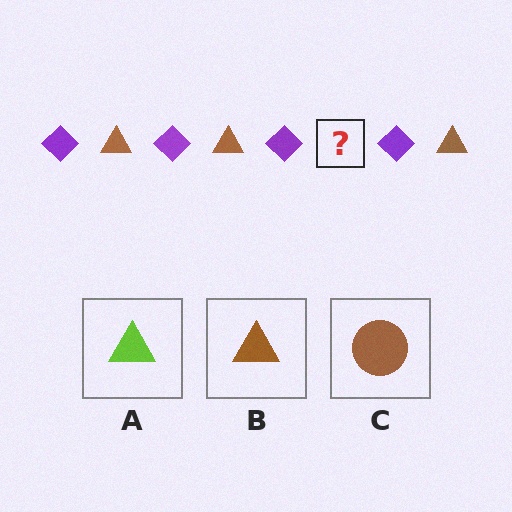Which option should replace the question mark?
Option B.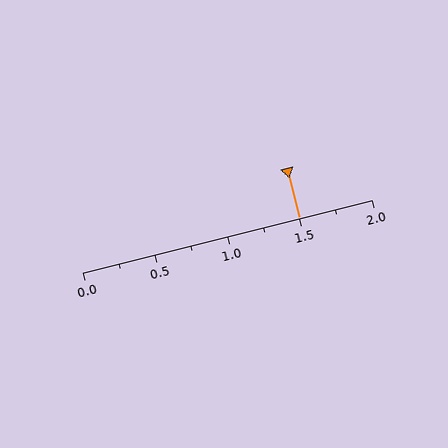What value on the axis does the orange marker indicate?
The marker indicates approximately 1.5.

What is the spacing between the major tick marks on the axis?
The major ticks are spaced 0.5 apart.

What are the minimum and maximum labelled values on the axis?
The axis runs from 0.0 to 2.0.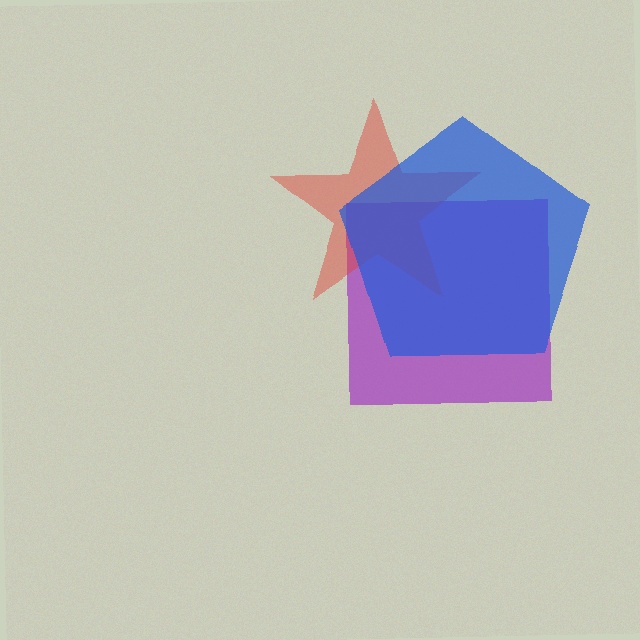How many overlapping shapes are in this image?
There are 3 overlapping shapes in the image.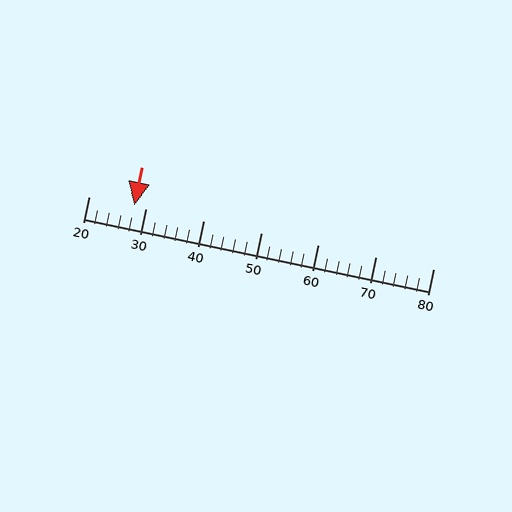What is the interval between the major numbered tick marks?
The major tick marks are spaced 10 units apart.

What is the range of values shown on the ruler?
The ruler shows values from 20 to 80.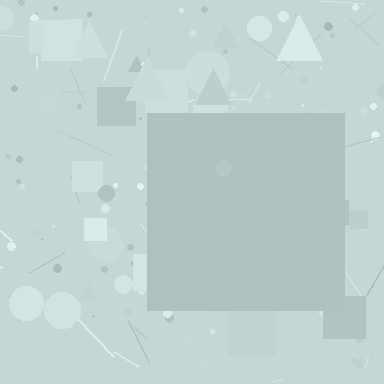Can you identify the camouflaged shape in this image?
The camouflaged shape is a square.